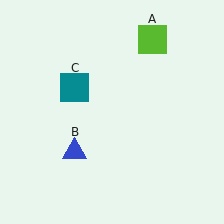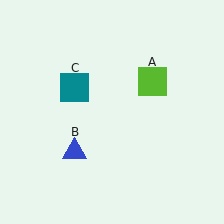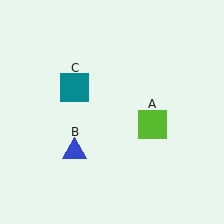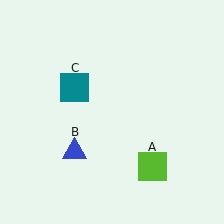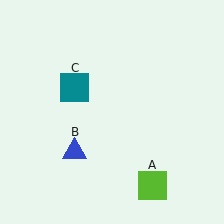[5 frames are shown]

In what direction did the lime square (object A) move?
The lime square (object A) moved down.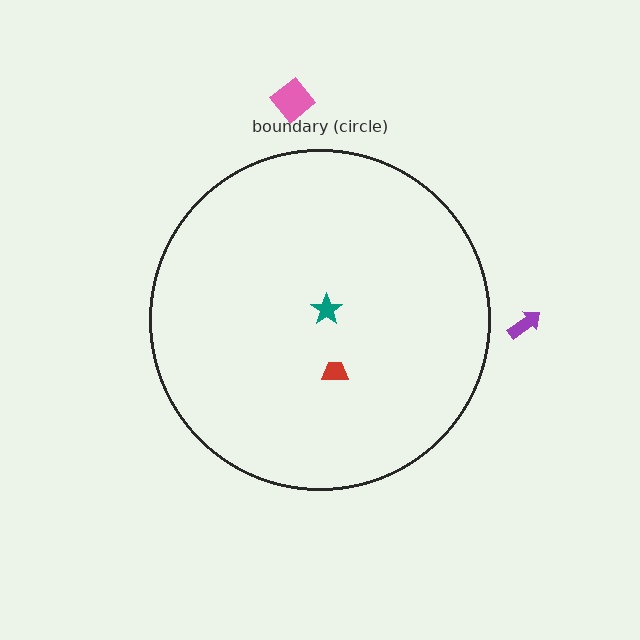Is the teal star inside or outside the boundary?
Inside.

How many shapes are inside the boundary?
2 inside, 2 outside.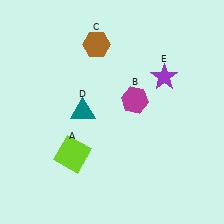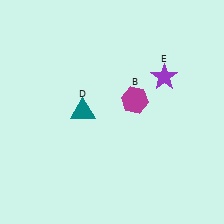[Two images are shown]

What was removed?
The lime square (A), the brown hexagon (C) were removed in Image 2.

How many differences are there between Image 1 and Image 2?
There are 2 differences between the two images.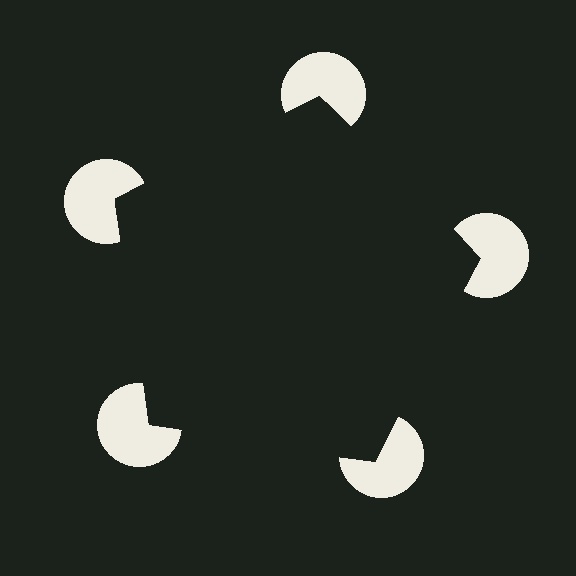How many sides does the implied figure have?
5 sides.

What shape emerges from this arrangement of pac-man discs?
An illusory pentagon — its edges are inferred from the aligned wedge cuts in the pac-man discs, not physically drawn.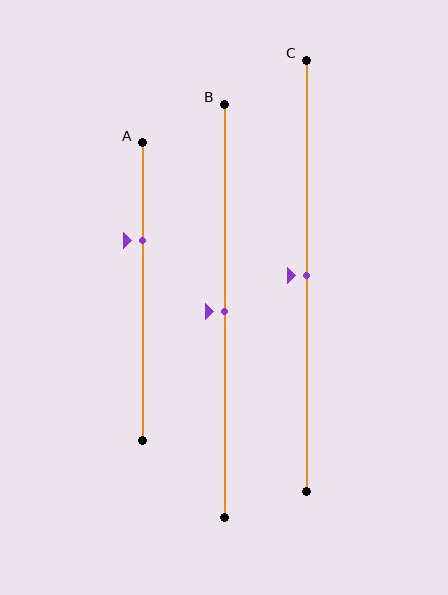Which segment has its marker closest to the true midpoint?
Segment B has its marker closest to the true midpoint.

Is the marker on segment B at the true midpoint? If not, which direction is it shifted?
Yes, the marker on segment B is at the true midpoint.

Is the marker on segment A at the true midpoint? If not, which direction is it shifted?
No, the marker on segment A is shifted upward by about 17% of the segment length.